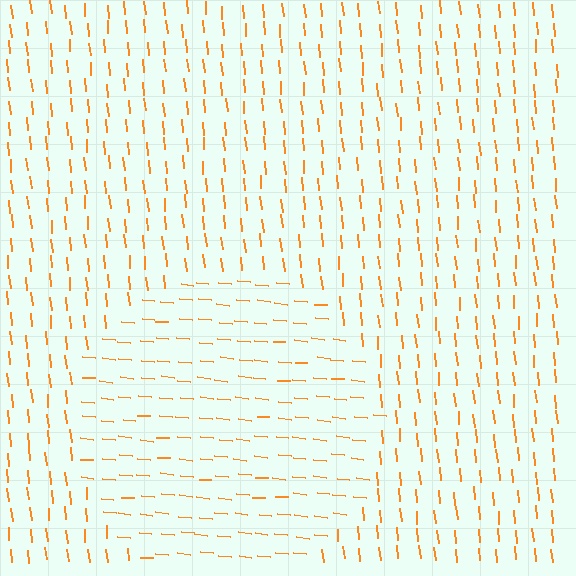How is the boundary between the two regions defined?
The boundary is defined purely by a change in line orientation (approximately 80 degrees difference). All lines are the same color and thickness.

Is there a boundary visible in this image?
Yes, there is a texture boundary formed by a change in line orientation.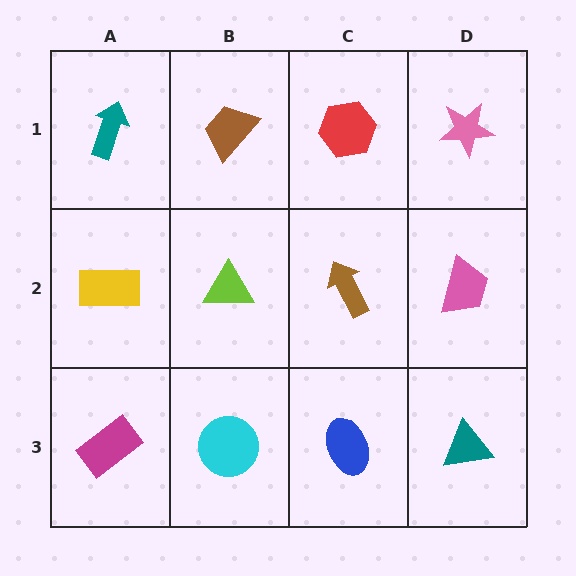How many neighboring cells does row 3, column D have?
2.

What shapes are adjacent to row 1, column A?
A yellow rectangle (row 2, column A), a brown trapezoid (row 1, column B).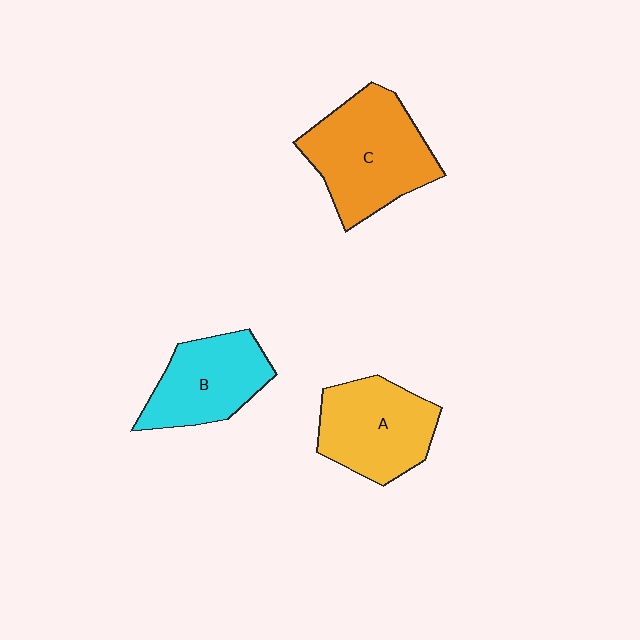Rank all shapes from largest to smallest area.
From largest to smallest: C (orange), A (yellow), B (cyan).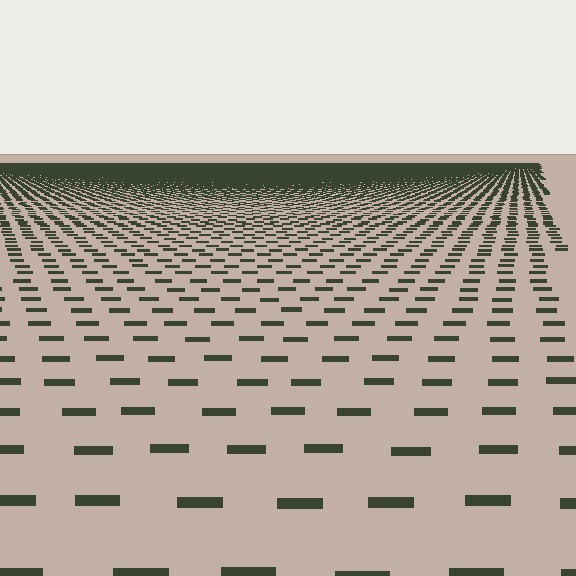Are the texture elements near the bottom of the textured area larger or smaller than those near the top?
Larger. Near the bottom, elements are closer to the viewer and appear at a bigger on-screen size.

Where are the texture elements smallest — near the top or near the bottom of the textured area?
Near the top.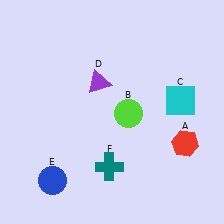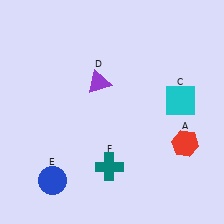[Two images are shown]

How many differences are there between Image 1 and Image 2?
There is 1 difference between the two images.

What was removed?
The lime circle (B) was removed in Image 2.